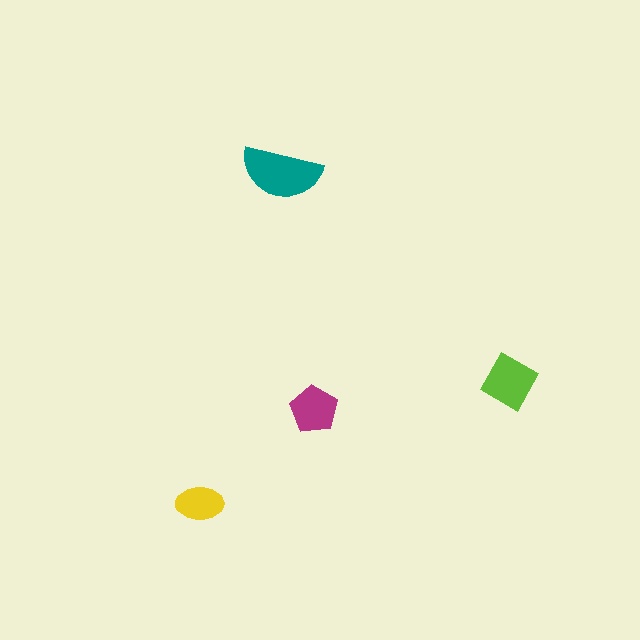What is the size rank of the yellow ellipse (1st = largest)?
4th.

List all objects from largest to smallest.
The teal semicircle, the lime diamond, the magenta pentagon, the yellow ellipse.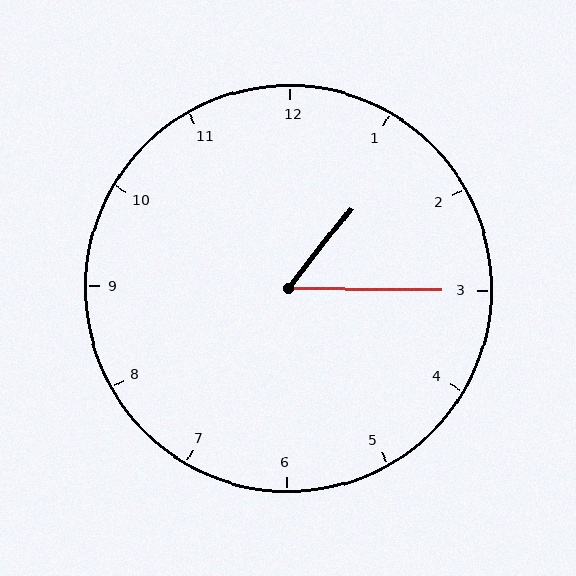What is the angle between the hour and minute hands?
Approximately 52 degrees.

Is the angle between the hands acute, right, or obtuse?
It is acute.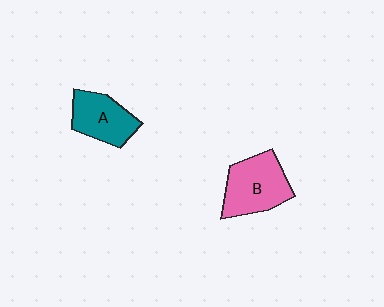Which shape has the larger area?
Shape B (pink).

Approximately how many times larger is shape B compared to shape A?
Approximately 1.3 times.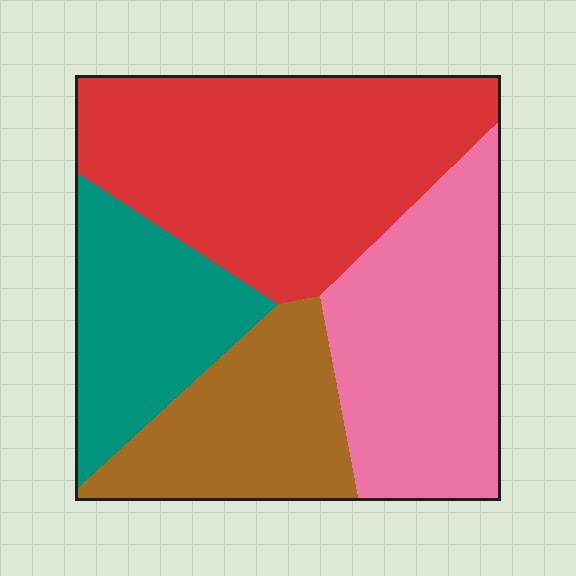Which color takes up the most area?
Red, at roughly 35%.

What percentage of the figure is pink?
Pink takes up about one quarter (1/4) of the figure.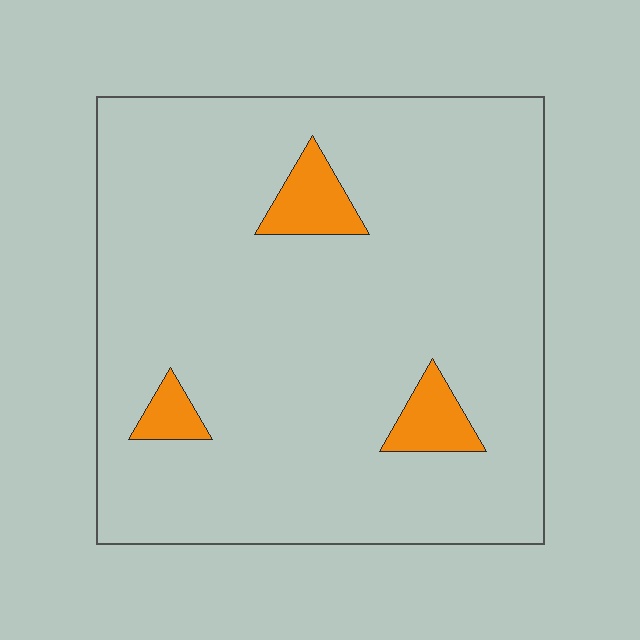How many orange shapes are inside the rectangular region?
3.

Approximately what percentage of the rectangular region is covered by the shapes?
Approximately 5%.